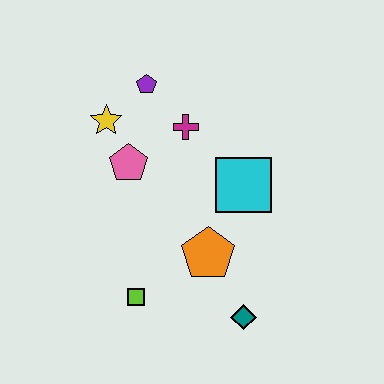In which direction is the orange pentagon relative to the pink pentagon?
The orange pentagon is below the pink pentagon.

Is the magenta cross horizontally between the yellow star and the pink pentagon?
No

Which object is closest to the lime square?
The orange pentagon is closest to the lime square.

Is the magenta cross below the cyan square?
No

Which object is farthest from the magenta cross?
The teal diamond is farthest from the magenta cross.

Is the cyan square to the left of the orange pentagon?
No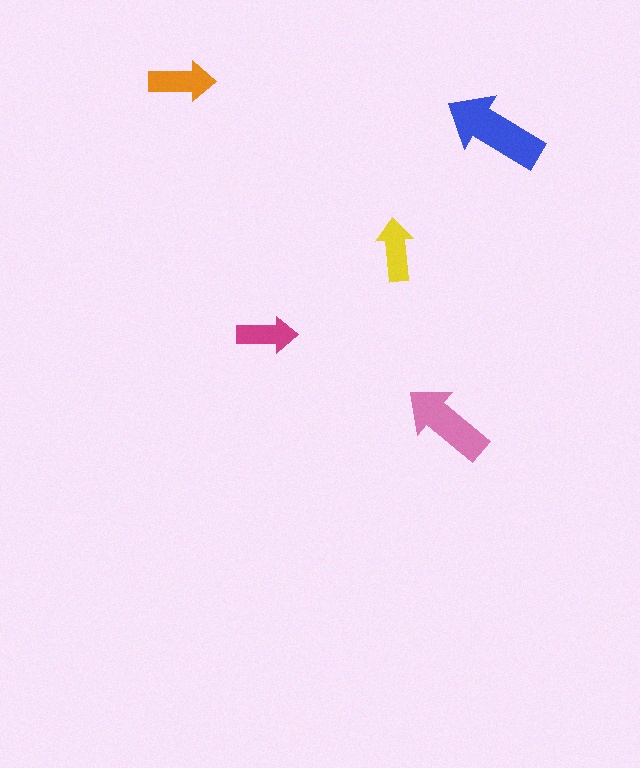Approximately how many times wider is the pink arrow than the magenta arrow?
About 1.5 times wider.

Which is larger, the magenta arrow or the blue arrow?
The blue one.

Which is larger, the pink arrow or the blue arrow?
The blue one.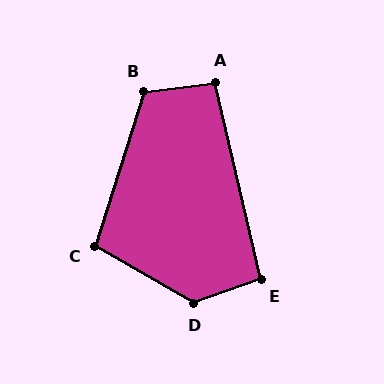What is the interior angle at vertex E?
Approximately 96 degrees (obtuse).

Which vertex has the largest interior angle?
D, at approximately 130 degrees.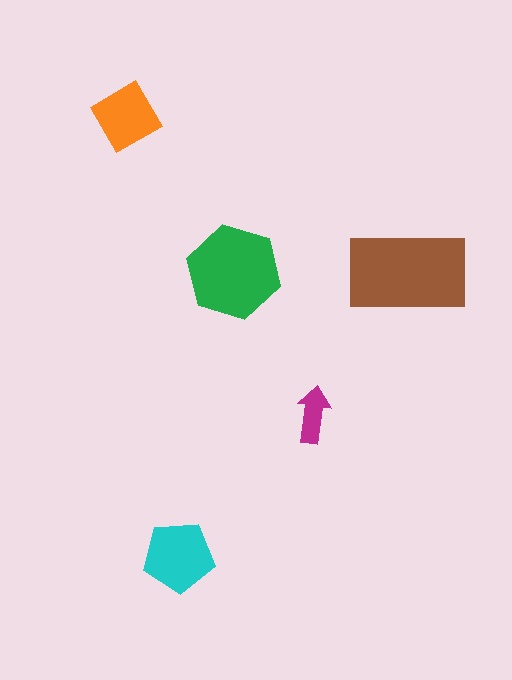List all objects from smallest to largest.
The magenta arrow, the orange diamond, the cyan pentagon, the green hexagon, the brown rectangle.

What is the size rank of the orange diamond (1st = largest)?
4th.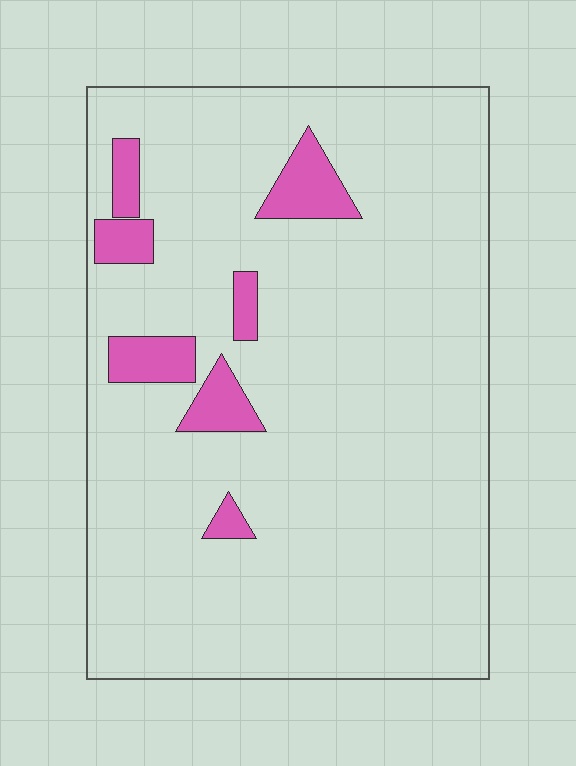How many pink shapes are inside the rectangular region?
7.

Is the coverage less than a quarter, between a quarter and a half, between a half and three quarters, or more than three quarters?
Less than a quarter.